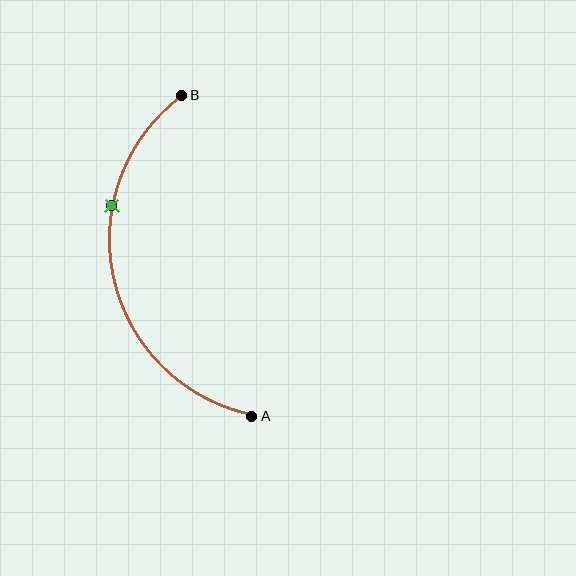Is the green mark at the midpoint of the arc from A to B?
No. The green mark lies on the arc but is closer to endpoint B. The arc midpoint would be at the point on the curve equidistant along the arc from both A and B.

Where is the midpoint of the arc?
The arc midpoint is the point on the curve farthest from the straight line joining A and B. It sits to the left of that line.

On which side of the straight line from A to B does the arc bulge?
The arc bulges to the left of the straight line connecting A and B.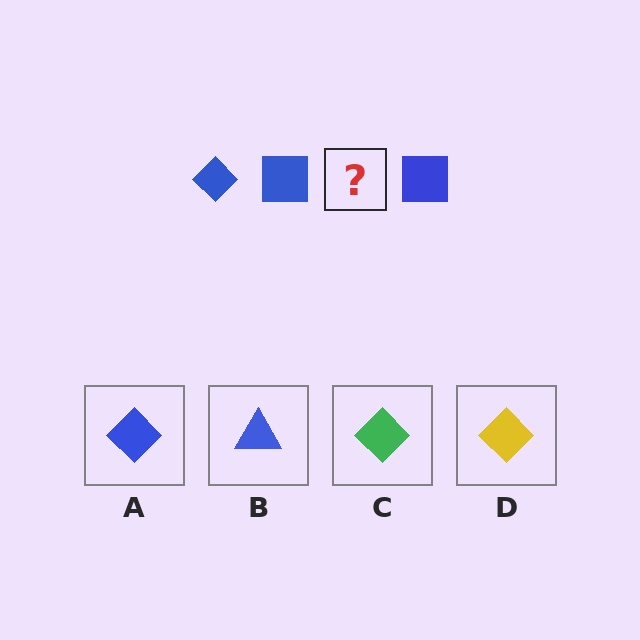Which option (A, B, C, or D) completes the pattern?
A.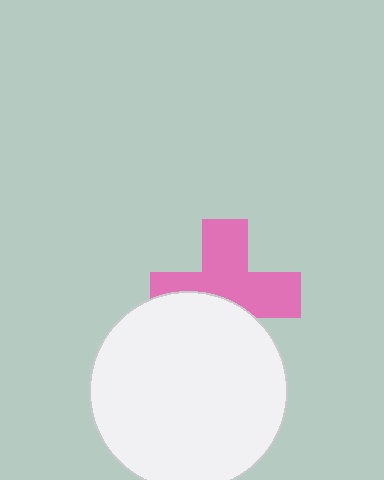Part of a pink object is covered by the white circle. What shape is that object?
It is a cross.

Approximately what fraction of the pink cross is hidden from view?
Roughly 39% of the pink cross is hidden behind the white circle.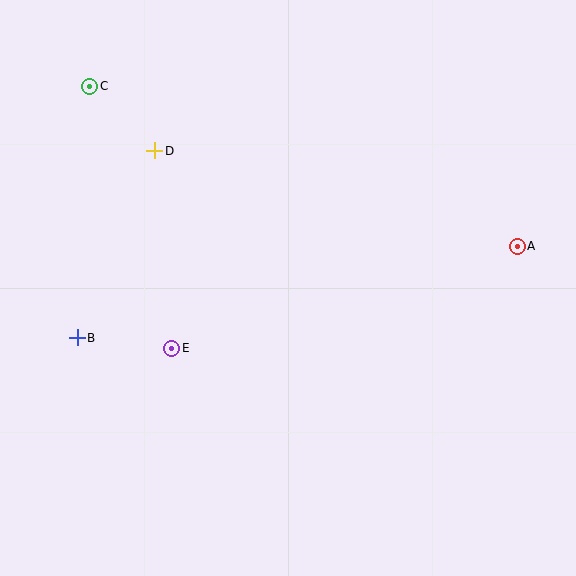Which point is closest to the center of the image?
Point E at (172, 348) is closest to the center.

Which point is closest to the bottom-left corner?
Point B is closest to the bottom-left corner.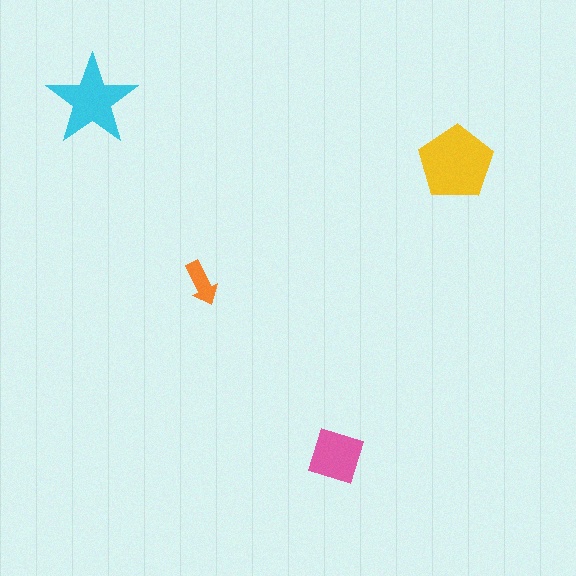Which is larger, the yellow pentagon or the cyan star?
The yellow pentagon.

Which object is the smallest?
The orange arrow.